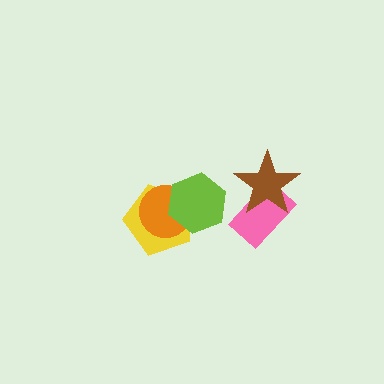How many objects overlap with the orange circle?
2 objects overlap with the orange circle.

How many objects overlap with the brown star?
1 object overlaps with the brown star.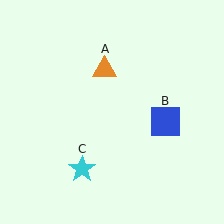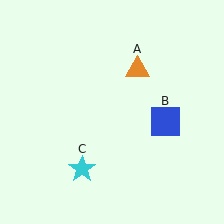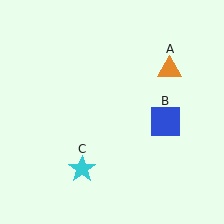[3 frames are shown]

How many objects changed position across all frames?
1 object changed position: orange triangle (object A).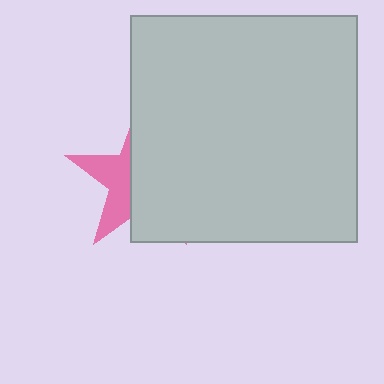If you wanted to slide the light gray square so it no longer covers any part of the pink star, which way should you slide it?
Slide it right — that is the most direct way to separate the two shapes.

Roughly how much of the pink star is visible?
A small part of it is visible (roughly 36%).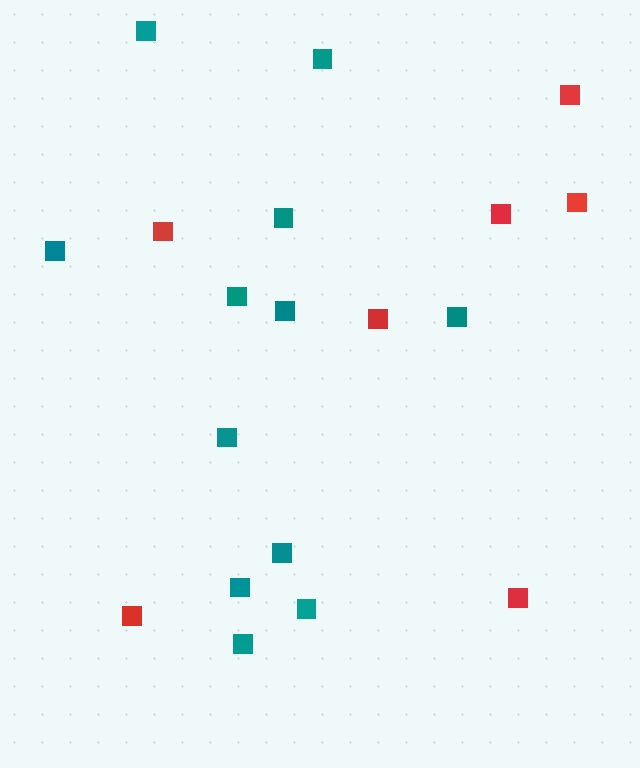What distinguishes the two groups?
There are 2 groups: one group of teal squares (12) and one group of red squares (7).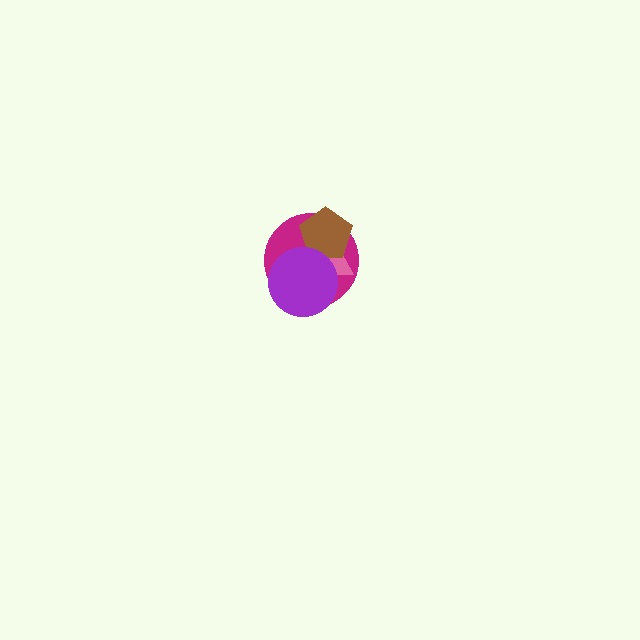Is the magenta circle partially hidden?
Yes, it is partially covered by another shape.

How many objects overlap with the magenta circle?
3 objects overlap with the magenta circle.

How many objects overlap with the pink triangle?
3 objects overlap with the pink triangle.